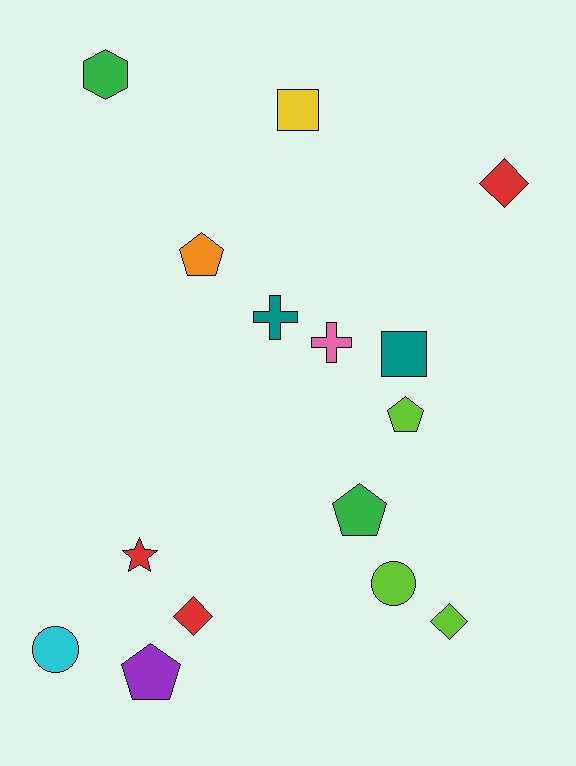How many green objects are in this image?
There are 2 green objects.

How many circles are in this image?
There are 2 circles.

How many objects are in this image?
There are 15 objects.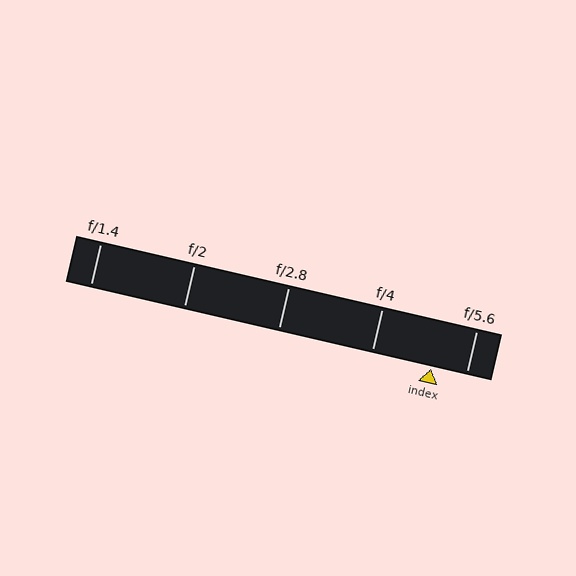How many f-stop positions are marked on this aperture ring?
There are 5 f-stop positions marked.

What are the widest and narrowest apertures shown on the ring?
The widest aperture shown is f/1.4 and the narrowest is f/5.6.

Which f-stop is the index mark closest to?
The index mark is closest to f/5.6.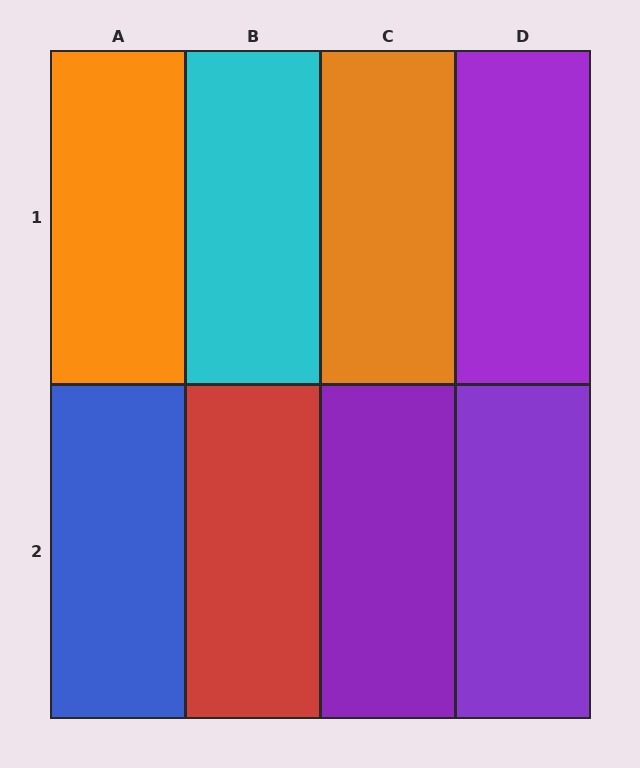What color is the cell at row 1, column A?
Orange.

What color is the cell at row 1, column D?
Purple.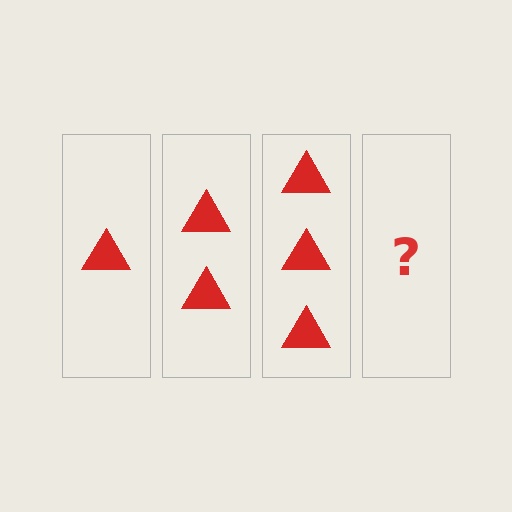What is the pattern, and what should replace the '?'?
The pattern is that each step adds one more triangle. The '?' should be 4 triangles.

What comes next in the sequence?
The next element should be 4 triangles.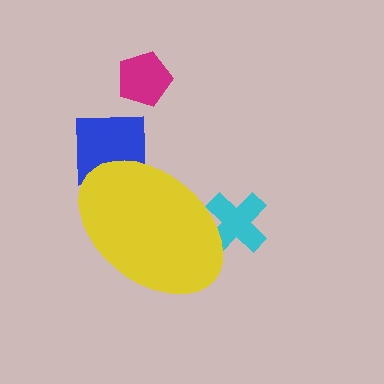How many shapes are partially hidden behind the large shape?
2 shapes are partially hidden.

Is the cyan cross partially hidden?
Yes, the cyan cross is partially hidden behind the yellow ellipse.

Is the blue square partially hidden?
Yes, the blue square is partially hidden behind the yellow ellipse.